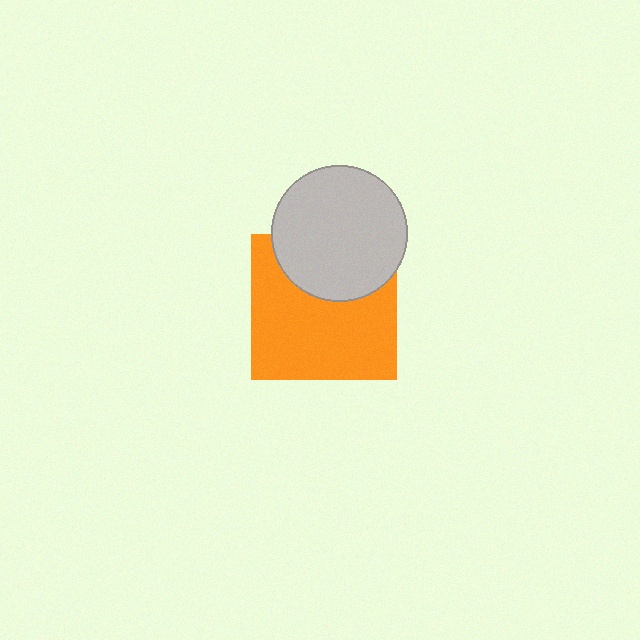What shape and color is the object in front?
The object in front is a light gray circle.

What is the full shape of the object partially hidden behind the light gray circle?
The partially hidden object is an orange square.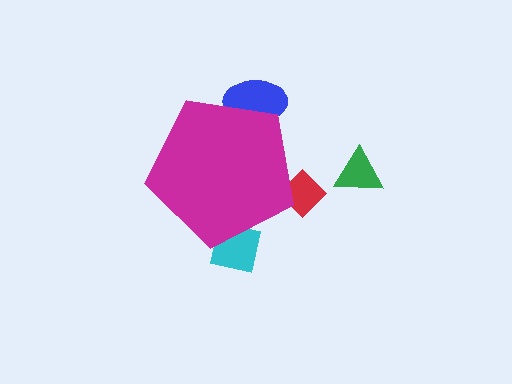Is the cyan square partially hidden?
Yes, the cyan square is partially hidden behind the magenta pentagon.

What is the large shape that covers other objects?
A magenta pentagon.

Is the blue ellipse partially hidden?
Yes, the blue ellipse is partially hidden behind the magenta pentagon.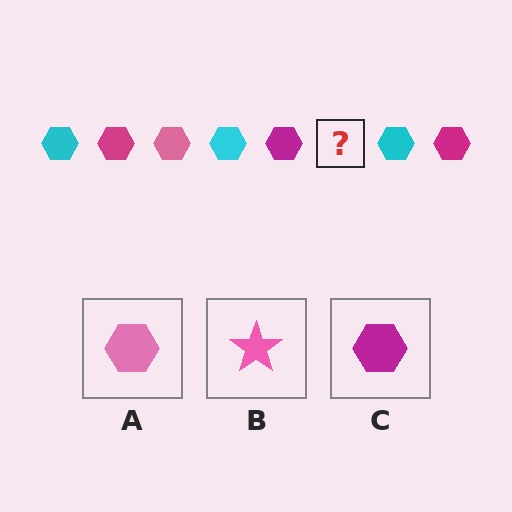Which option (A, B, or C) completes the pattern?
A.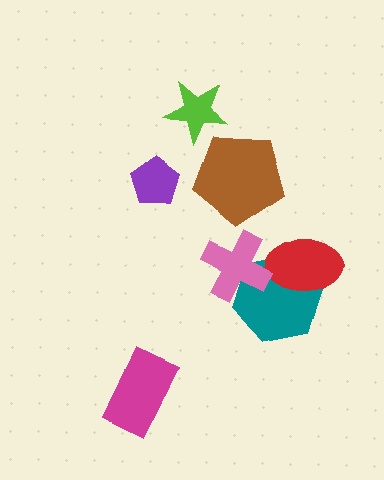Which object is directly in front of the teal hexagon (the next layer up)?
The red ellipse is directly in front of the teal hexagon.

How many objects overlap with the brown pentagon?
0 objects overlap with the brown pentagon.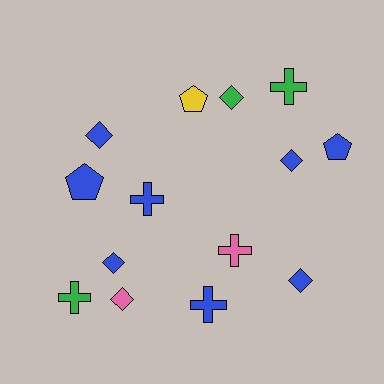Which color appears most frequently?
Blue, with 8 objects.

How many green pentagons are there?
There are no green pentagons.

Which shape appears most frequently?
Diamond, with 6 objects.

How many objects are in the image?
There are 14 objects.